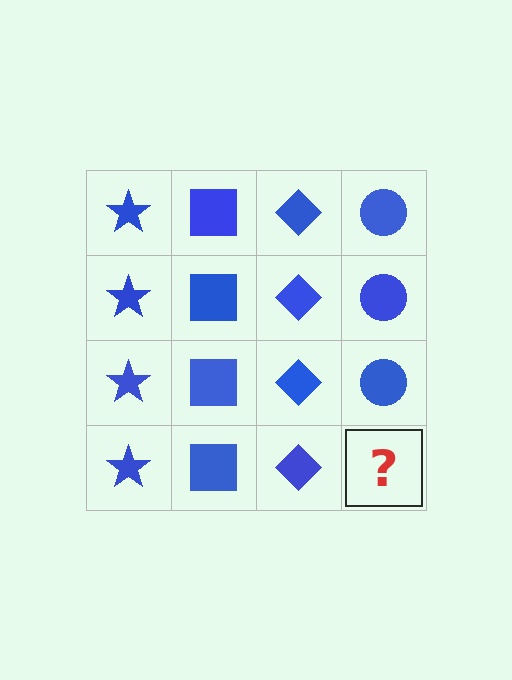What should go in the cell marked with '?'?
The missing cell should contain a blue circle.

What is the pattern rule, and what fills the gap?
The rule is that each column has a consistent shape. The gap should be filled with a blue circle.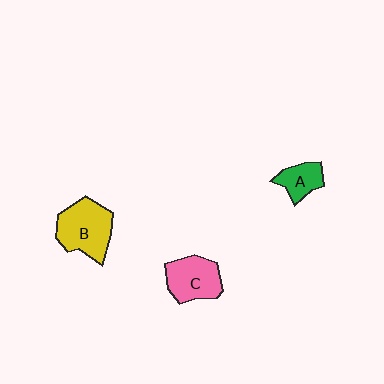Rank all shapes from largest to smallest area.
From largest to smallest: B (yellow), C (pink), A (green).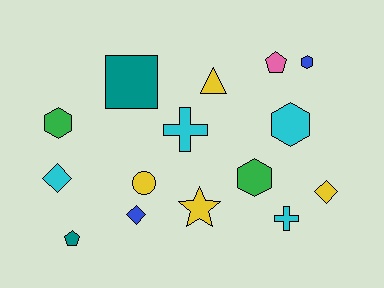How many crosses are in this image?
There are 2 crosses.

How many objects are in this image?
There are 15 objects.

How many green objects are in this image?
There are 2 green objects.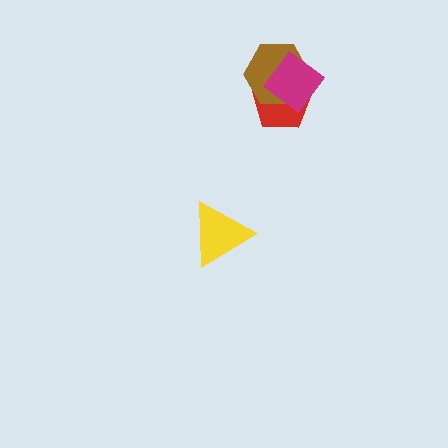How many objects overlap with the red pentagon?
2 objects overlap with the red pentagon.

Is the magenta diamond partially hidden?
No, no other shape covers it.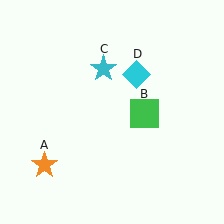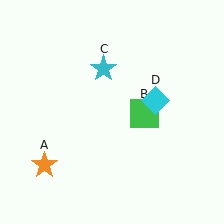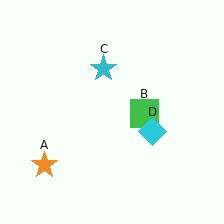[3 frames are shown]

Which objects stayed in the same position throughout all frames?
Orange star (object A) and green square (object B) and cyan star (object C) remained stationary.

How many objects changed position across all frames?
1 object changed position: cyan diamond (object D).